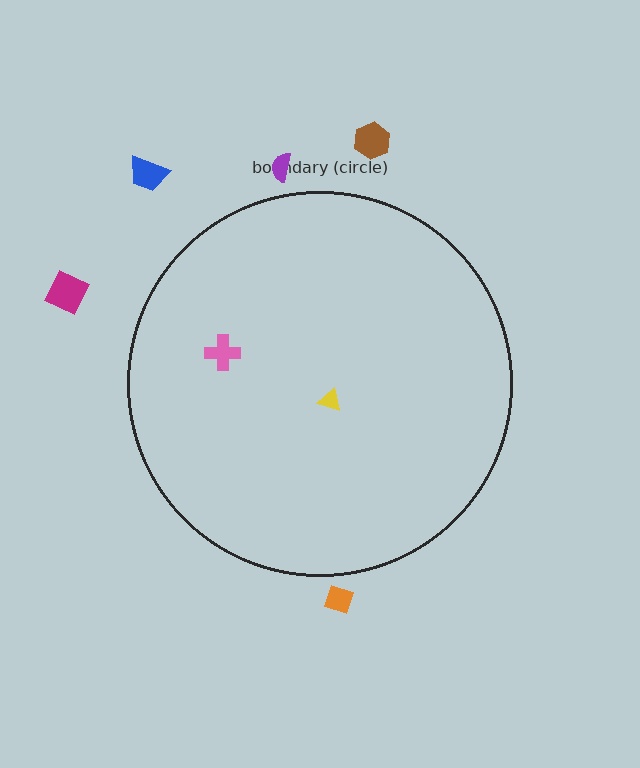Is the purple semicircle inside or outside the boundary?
Outside.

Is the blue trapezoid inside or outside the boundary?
Outside.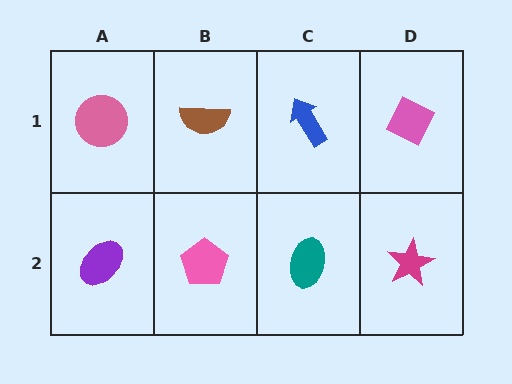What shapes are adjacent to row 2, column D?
A pink diamond (row 1, column D), a teal ellipse (row 2, column C).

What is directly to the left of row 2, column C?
A pink pentagon.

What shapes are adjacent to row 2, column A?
A pink circle (row 1, column A), a pink pentagon (row 2, column B).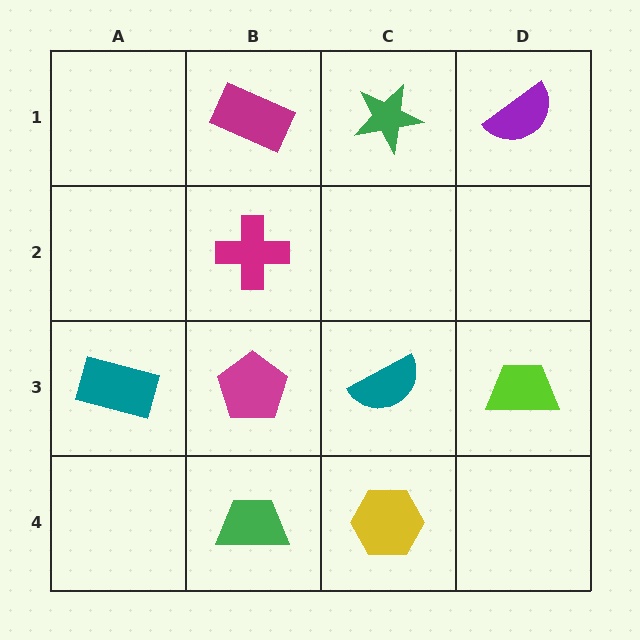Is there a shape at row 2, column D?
No, that cell is empty.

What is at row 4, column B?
A green trapezoid.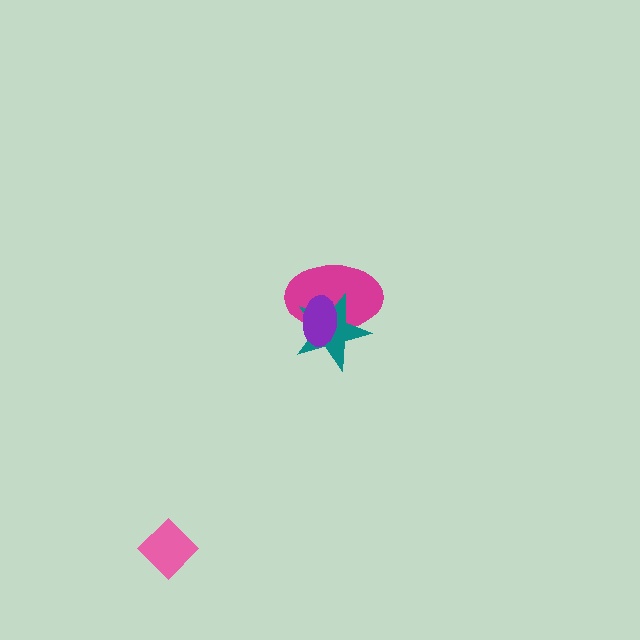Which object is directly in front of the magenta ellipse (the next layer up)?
The teal star is directly in front of the magenta ellipse.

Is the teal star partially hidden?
Yes, it is partially covered by another shape.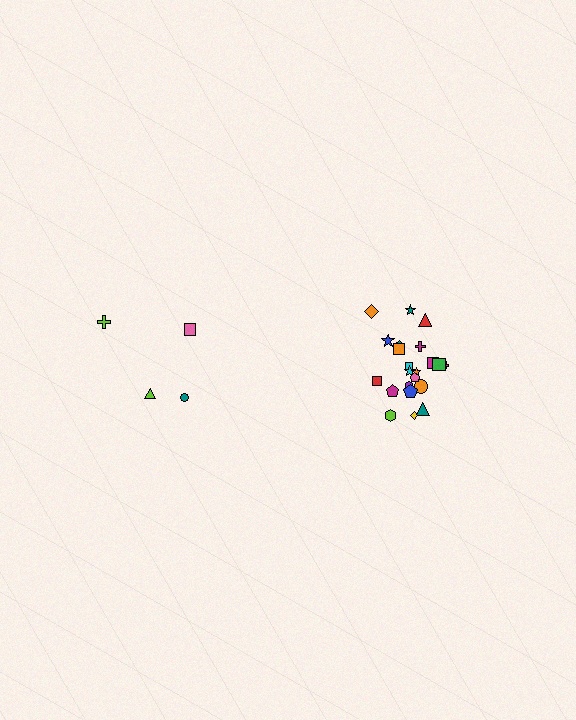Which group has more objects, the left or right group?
The right group.